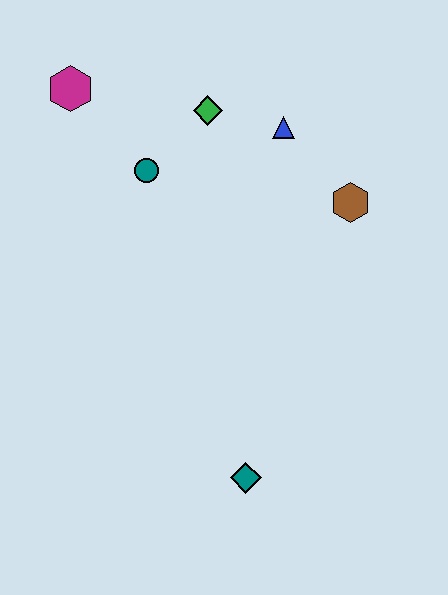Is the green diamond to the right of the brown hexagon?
No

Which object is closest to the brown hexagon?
The blue triangle is closest to the brown hexagon.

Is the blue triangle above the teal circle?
Yes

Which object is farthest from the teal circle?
The teal diamond is farthest from the teal circle.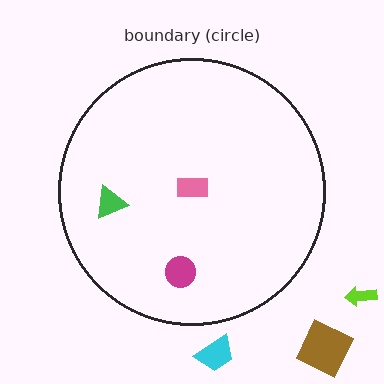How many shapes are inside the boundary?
3 inside, 3 outside.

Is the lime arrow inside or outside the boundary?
Outside.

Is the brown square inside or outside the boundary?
Outside.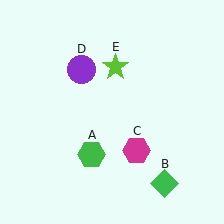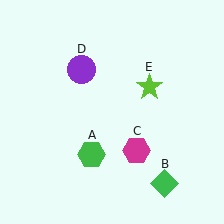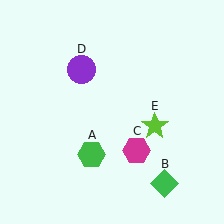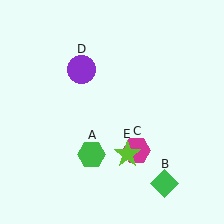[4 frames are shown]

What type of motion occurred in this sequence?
The lime star (object E) rotated clockwise around the center of the scene.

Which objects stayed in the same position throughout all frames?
Green hexagon (object A) and green diamond (object B) and magenta hexagon (object C) and purple circle (object D) remained stationary.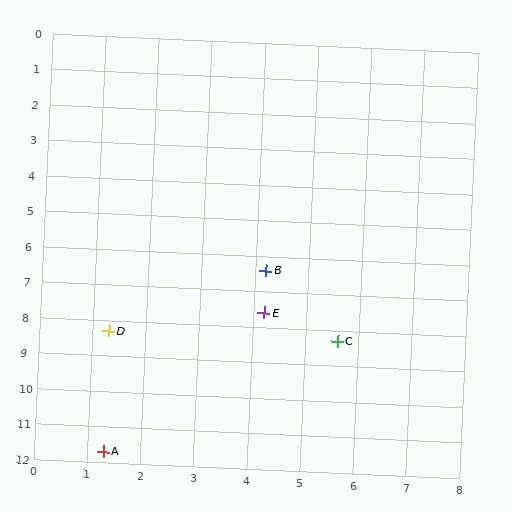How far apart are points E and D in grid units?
Points E and D are about 3.0 grid units apart.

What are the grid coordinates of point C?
Point C is at approximately (5.6, 8.3).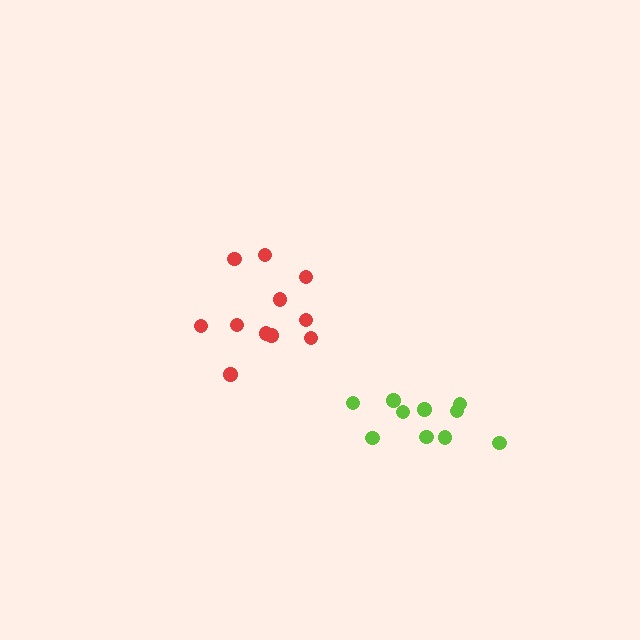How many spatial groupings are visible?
There are 2 spatial groupings.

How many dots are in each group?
Group 1: 11 dots, Group 2: 10 dots (21 total).